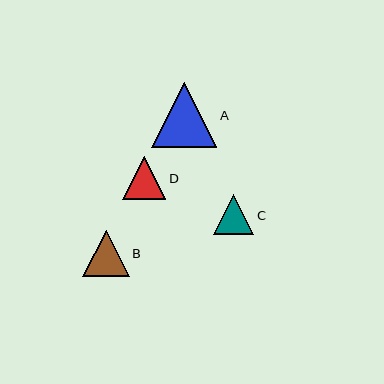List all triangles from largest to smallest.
From largest to smallest: A, B, D, C.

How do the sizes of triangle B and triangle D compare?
Triangle B and triangle D are approximately the same size.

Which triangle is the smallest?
Triangle C is the smallest with a size of approximately 40 pixels.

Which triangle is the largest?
Triangle A is the largest with a size of approximately 65 pixels.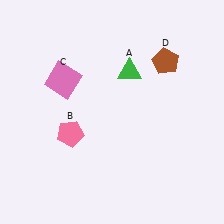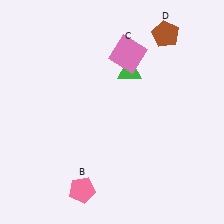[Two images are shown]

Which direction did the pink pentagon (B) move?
The pink pentagon (B) moved down.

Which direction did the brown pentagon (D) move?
The brown pentagon (D) moved up.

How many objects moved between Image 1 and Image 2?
3 objects moved between the two images.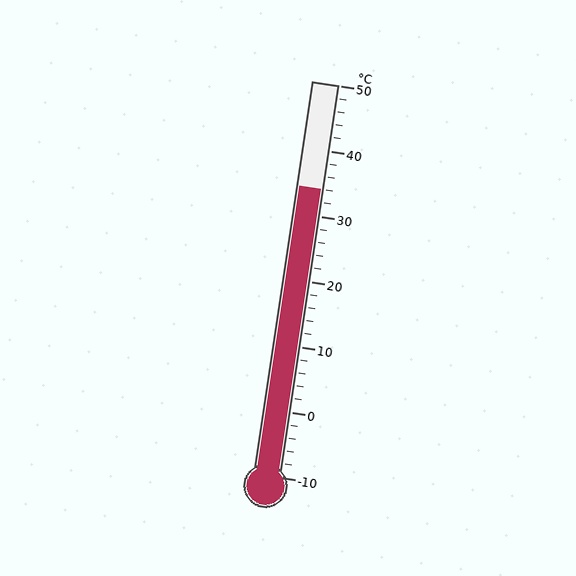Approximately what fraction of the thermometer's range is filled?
The thermometer is filled to approximately 75% of its range.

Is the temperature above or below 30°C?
The temperature is above 30°C.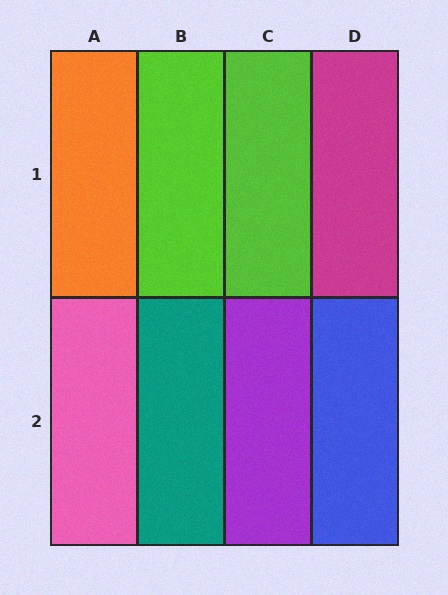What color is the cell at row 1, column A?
Orange.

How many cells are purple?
1 cell is purple.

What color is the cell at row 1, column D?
Magenta.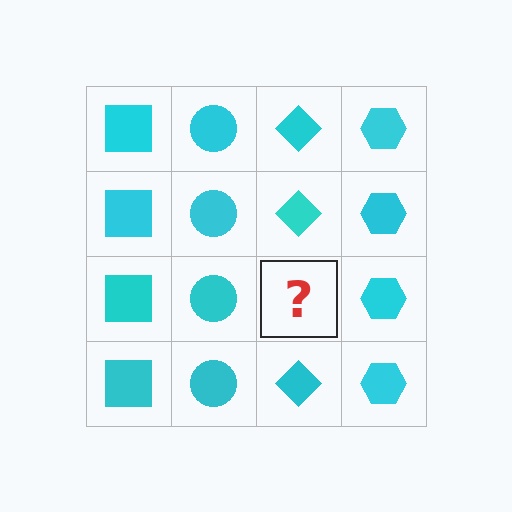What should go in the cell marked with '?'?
The missing cell should contain a cyan diamond.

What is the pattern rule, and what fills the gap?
The rule is that each column has a consistent shape. The gap should be filled with a cyan diamond.